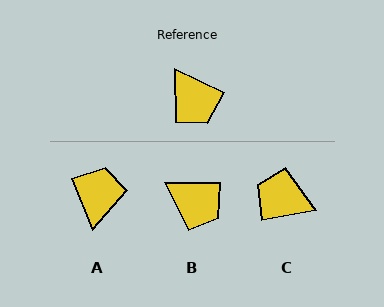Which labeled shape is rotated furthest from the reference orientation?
C, about 145 degrees away.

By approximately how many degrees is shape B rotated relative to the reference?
Approximately 26 degrees counter-clockwise.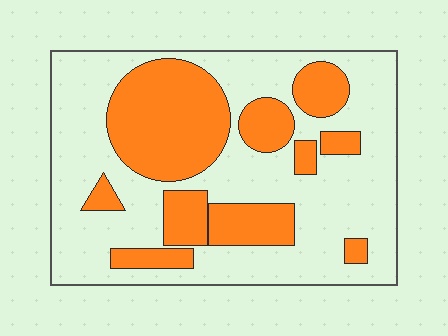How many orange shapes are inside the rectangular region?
10.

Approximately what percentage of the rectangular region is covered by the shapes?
Approximately 35%.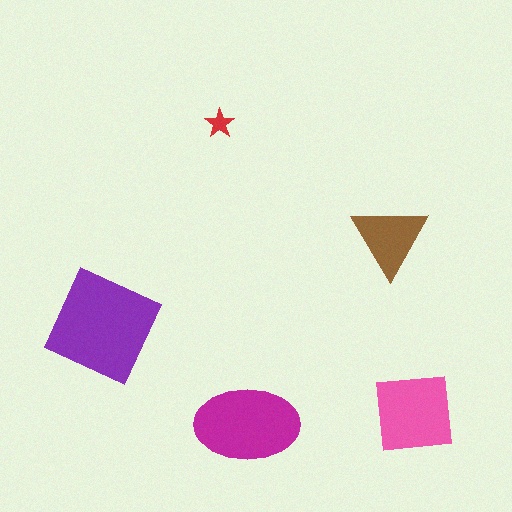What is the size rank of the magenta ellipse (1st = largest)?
2nd.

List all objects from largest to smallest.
The purple square, the magenta ellipse, the pink square, the brown triangle, the red star.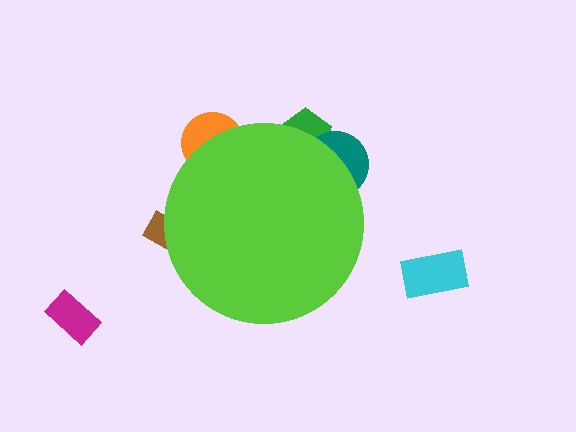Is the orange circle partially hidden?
Yes, the orange circle is partially hidden behind the lime circle.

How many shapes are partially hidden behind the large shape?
4 shapes are partially hidden.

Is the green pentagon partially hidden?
Yes, the green pentagon is partially hidden behind the lime circle.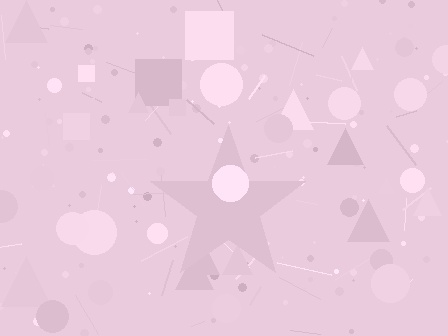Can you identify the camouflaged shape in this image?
The camouflaged shape is a star.